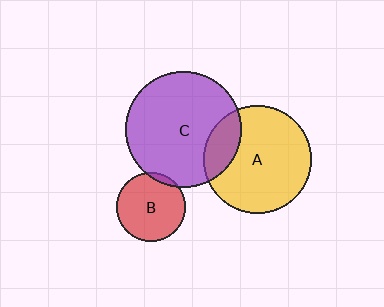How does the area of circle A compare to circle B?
Approximately 2.5 times.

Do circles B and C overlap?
Yes.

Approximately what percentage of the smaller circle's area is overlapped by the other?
Approximately 5%.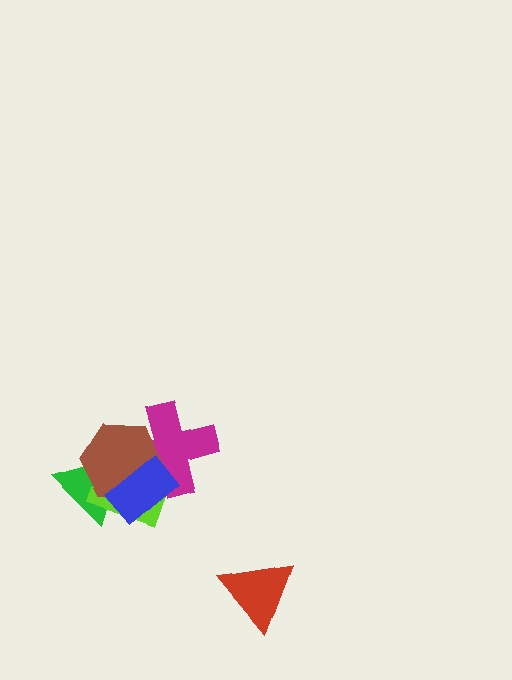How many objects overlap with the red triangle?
0 objects overlap with the red triangle.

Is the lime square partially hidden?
Yes, it is partially covered by another shape.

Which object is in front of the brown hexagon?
The blue rectangle is in front of the brown hexagon.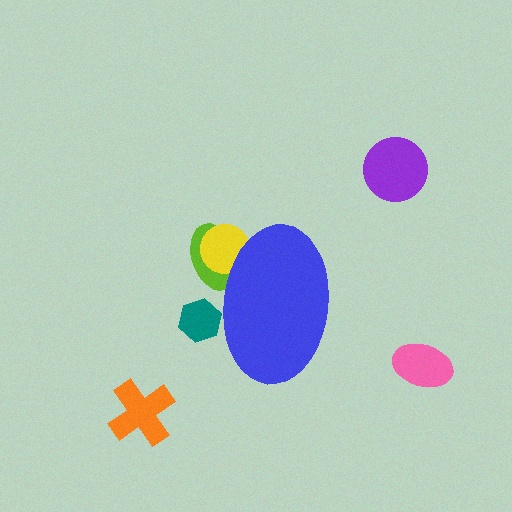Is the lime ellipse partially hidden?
Yes, the lime ellipse is partially hidden behind the blue ellipse.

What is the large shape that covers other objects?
A blue ellipse.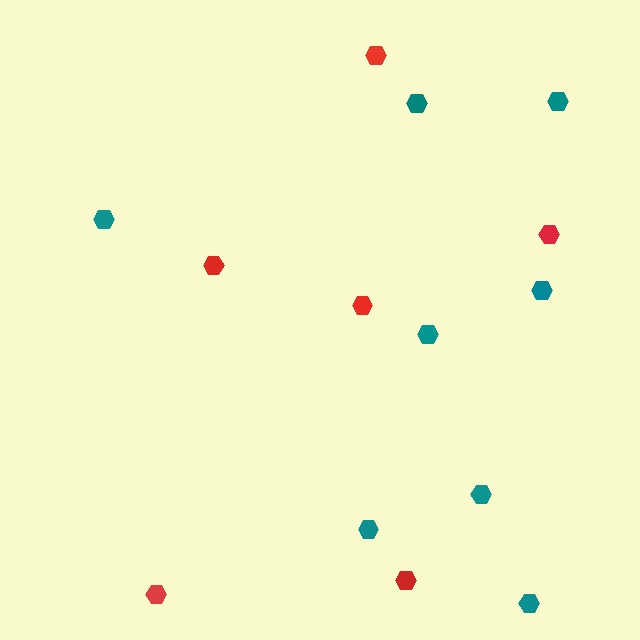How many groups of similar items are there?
There are 2 groups: one group of teal hexagons (8) and one group of red hexagons (6).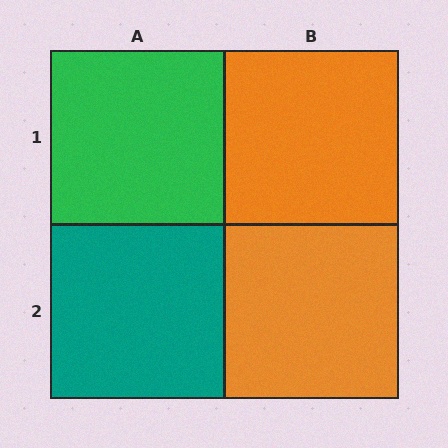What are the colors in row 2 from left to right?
Teal, orange.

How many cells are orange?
2 cells are orange.